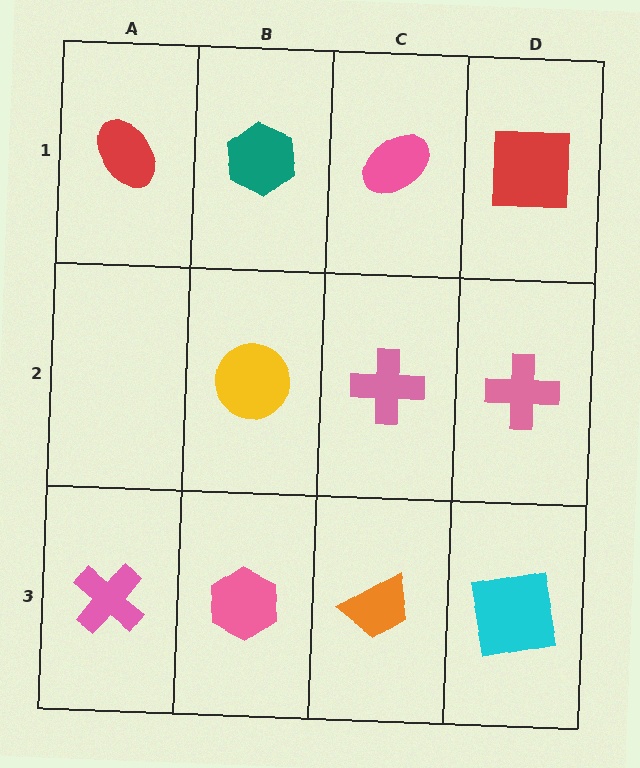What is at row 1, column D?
A red square.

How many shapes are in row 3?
4 shapes.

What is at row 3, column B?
A pink hexagon.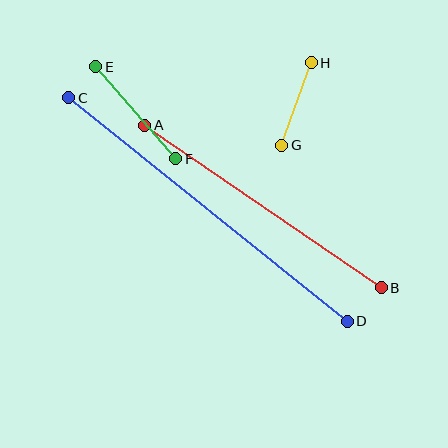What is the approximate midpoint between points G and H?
The midpoint is at approximately (297, 104) pixels.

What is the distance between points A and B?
The distance is approximately 287 pixels.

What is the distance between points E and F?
The distance is approximately 122 pixels.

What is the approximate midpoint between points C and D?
The midpoint is at approximately (208, 210) pixels.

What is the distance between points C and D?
The distance is approximately 357 pixels.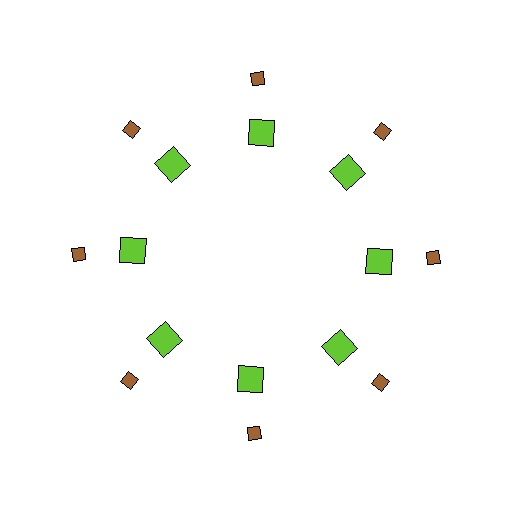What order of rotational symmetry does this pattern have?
This pattern has 8-fold rotational symmetry.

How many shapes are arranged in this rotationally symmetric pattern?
There are 16 shapes, arranged in 8 groups of 2.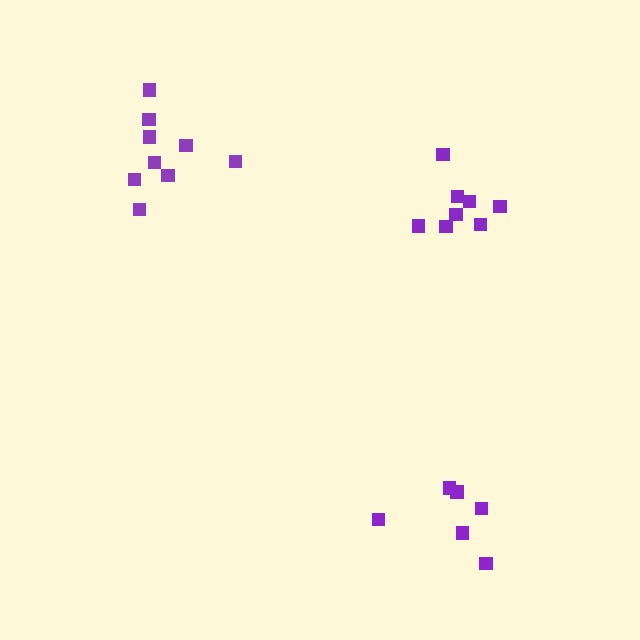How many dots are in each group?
Group 1: 6 dots, Group 2: 9 dots, Group 3: 8 dots (23 total).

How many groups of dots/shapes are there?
There are 3 groups.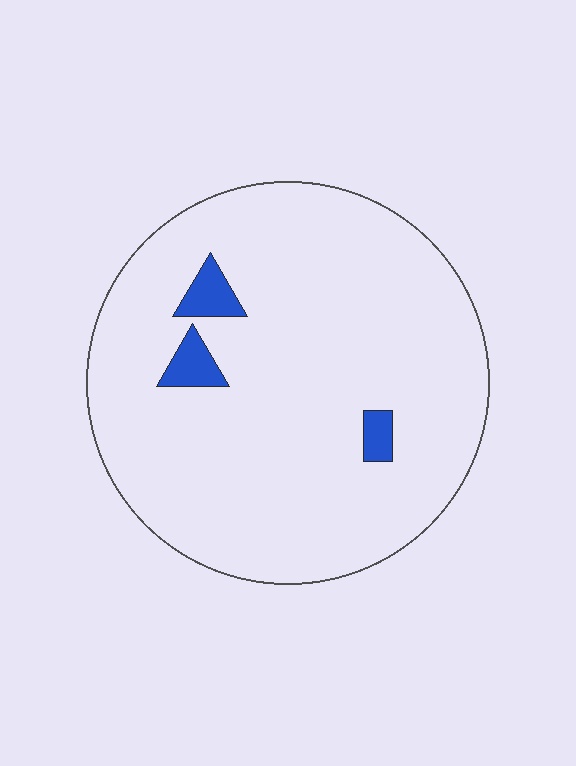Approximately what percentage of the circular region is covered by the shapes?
Approximately 5%.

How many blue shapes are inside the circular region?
3.